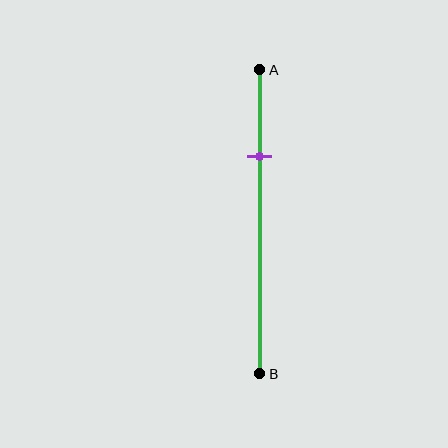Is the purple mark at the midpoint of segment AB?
No, the mark is at about 30% from A, not at the 50% midpoint.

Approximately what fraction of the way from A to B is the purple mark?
The purple mark is approximately 30% of the way from A to B.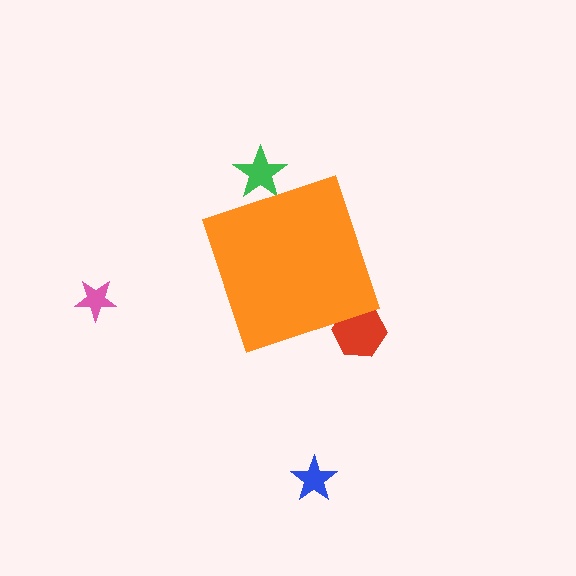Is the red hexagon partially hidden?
Yes, the red hexagon is partially hidden behind the orange diamond.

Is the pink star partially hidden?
No, the pink star is fully visible.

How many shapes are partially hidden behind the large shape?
2 shapes are partially hidden.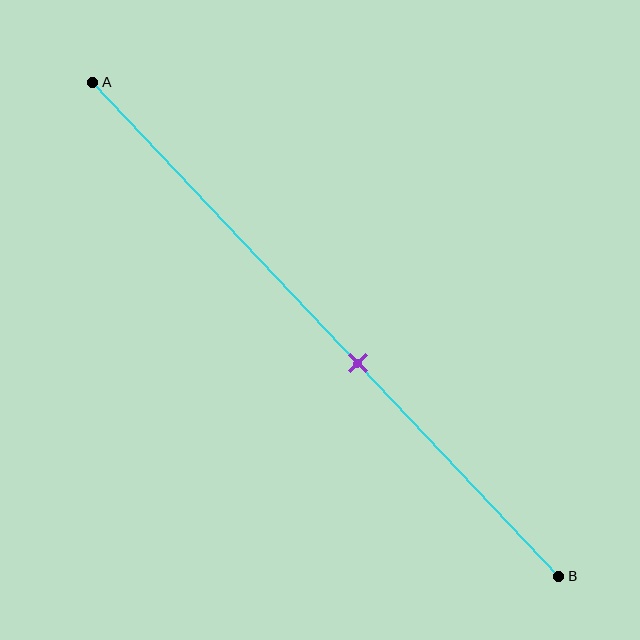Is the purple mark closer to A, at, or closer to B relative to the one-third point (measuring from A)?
The purple mark is closer to point B than the one-third point of segment AB.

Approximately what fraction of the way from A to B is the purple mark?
The purple mark is approximately 55% of the way from A to B.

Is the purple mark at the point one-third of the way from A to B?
No, the mark is at about 55% from A, not at the 33% one-third point.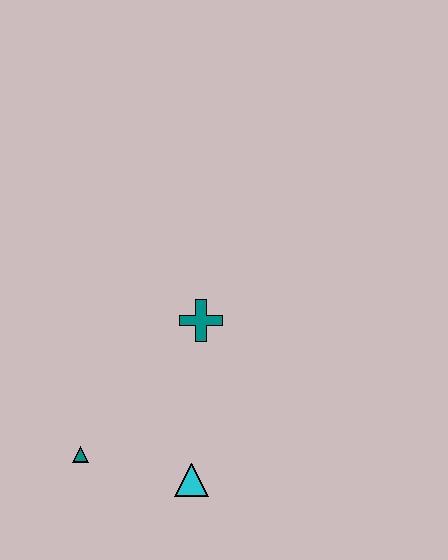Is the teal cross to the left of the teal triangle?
No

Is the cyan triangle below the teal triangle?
Yes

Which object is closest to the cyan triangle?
The teal triangle is closest to the cyan triangle.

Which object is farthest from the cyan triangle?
The teal cross is farthest from the cyan triangle.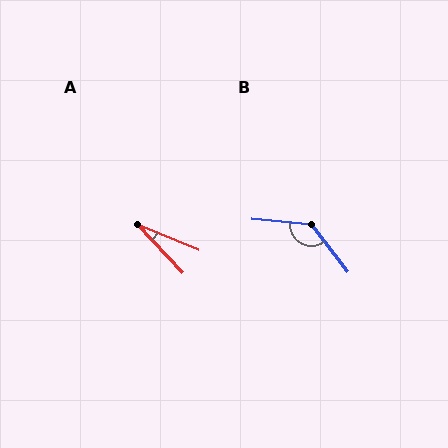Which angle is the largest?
B, at approximately 132 degrees.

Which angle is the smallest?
A, at approximately 25 degrees.